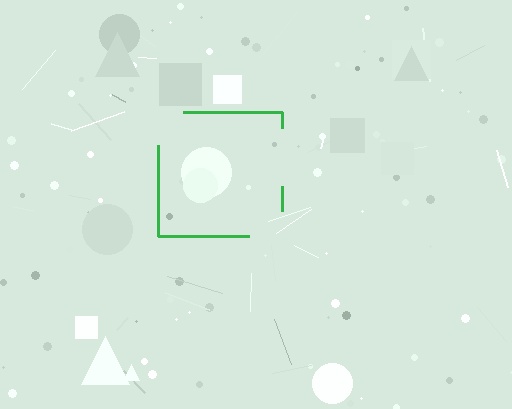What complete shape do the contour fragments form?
The contour fragments form a square.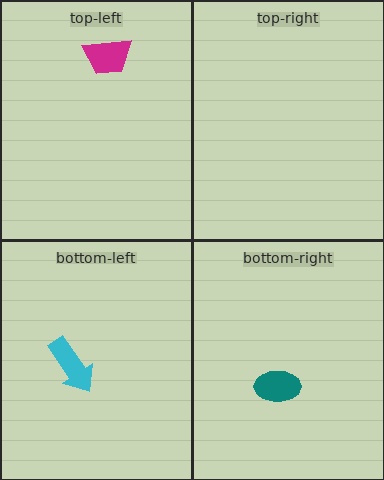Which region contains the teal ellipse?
The bottom-right region.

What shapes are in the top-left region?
The magenta trapezoid.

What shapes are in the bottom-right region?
The teal ellipse.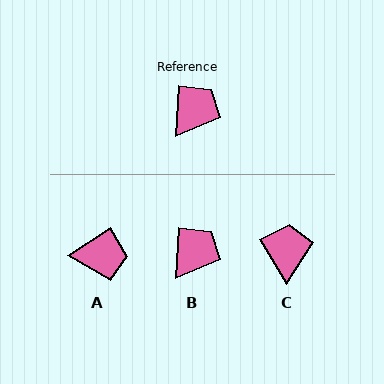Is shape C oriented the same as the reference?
No, it is off by about 34 degrees.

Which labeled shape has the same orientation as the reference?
B.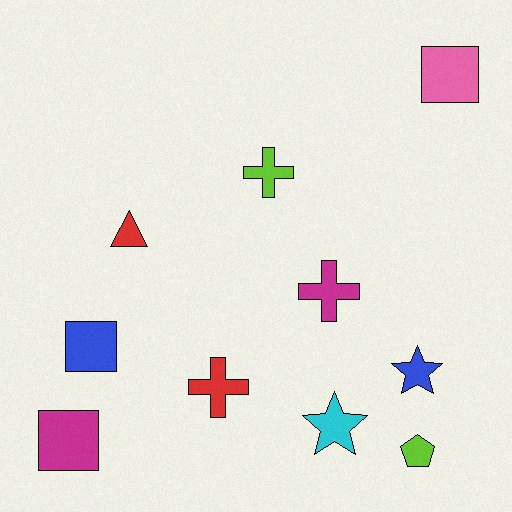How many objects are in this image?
There are 10 objects.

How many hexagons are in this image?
There are no hexagons.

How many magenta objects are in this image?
There are 2 magenta objects.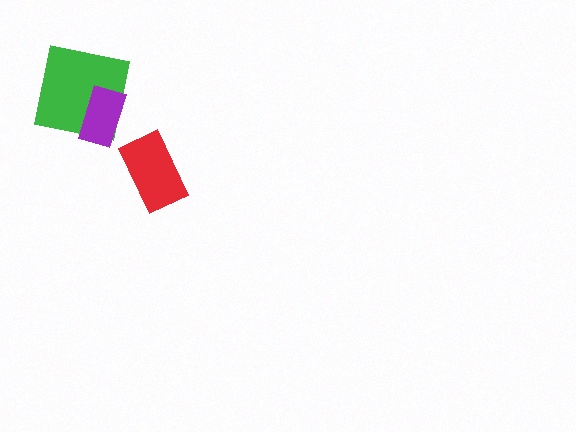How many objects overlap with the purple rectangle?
1 object overlaps with the purple rectangle.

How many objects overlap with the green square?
1 object overlaps with the green square.